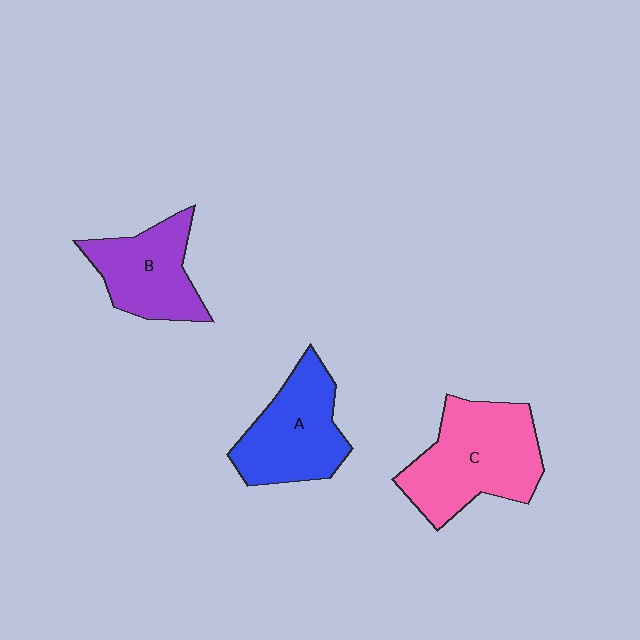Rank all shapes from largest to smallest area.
From largest to smallest: C (pink), A (blue), B (purple).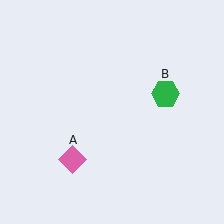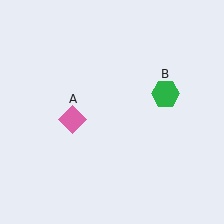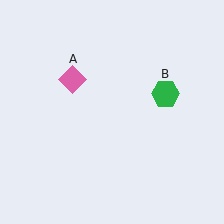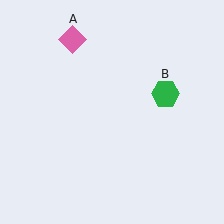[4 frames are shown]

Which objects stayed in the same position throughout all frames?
Green hexagon (object B) remained stationary.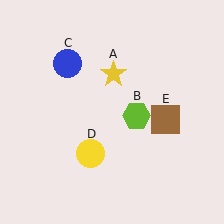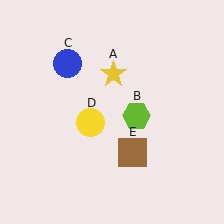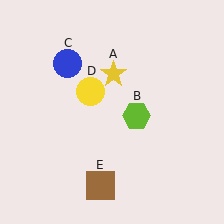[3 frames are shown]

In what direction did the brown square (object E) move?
The brown square (object E) moved down and to the left.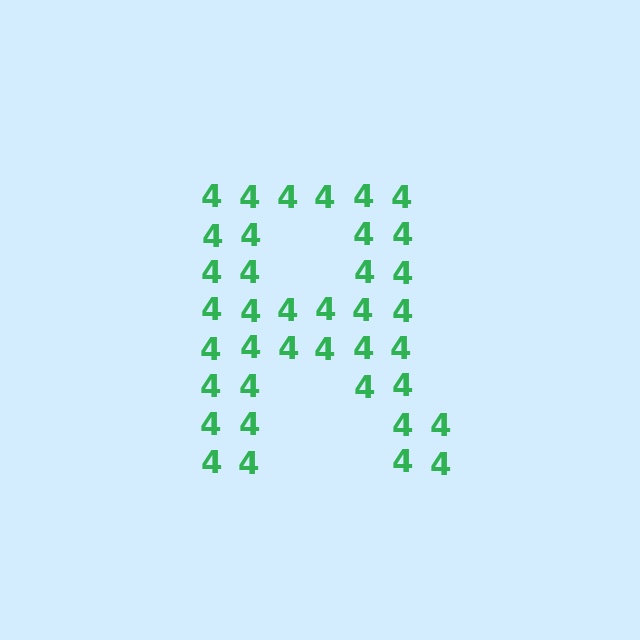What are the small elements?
The small elements are digit 4's.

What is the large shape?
The large shape is the letter R.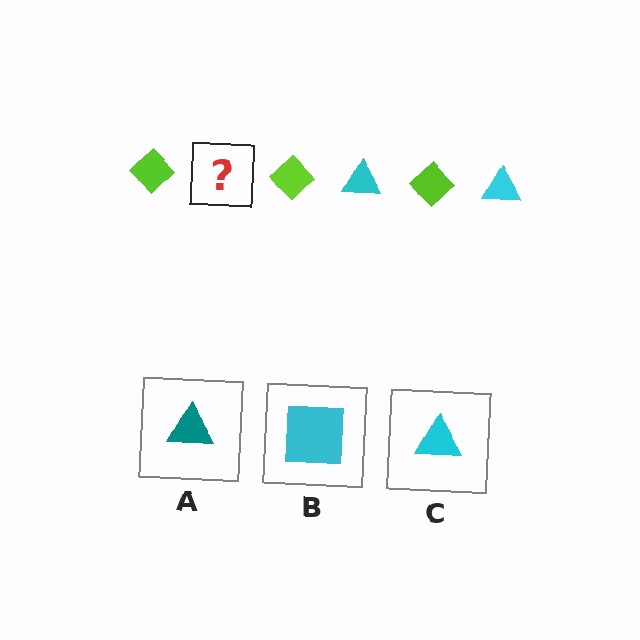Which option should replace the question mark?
Option C.